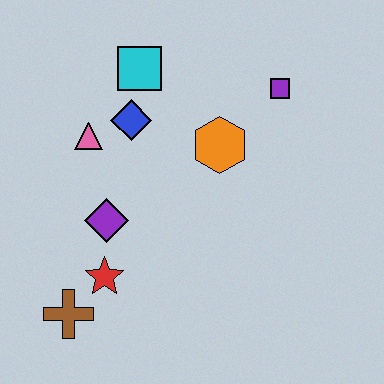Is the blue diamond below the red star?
No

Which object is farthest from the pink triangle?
The purple square is farthest from the pink triangle.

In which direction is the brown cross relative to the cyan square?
The brown cross is below the cyan square.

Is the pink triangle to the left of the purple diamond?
Yes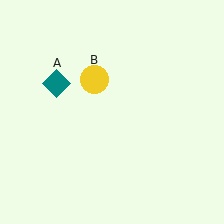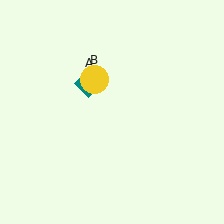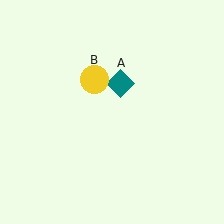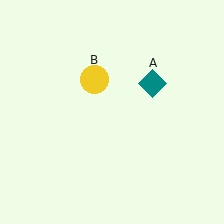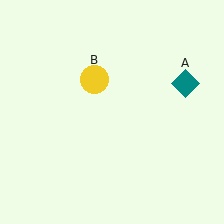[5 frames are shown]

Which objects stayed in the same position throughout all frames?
Yellow circle (object B) remained stationary.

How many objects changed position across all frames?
1 object changed position: teal diamond (object A).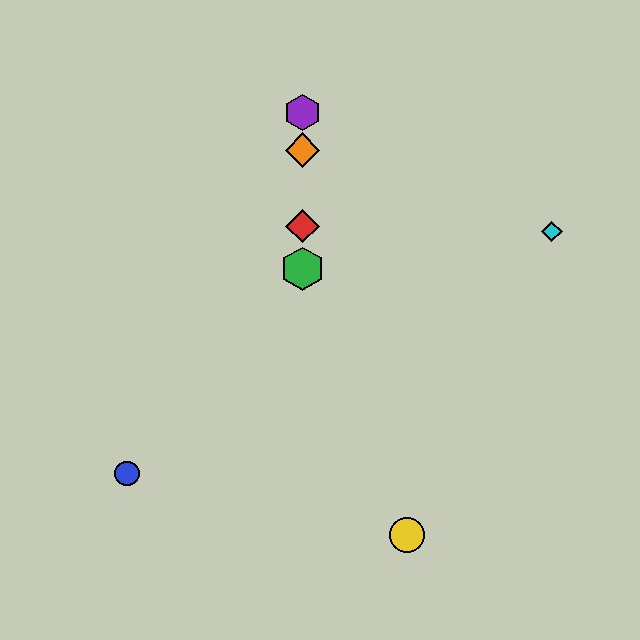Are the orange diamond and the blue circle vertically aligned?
No, the orange diamond is at x≈303 and the blue circle is at x≈127.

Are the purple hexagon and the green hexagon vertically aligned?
Yes, both are at x≈303.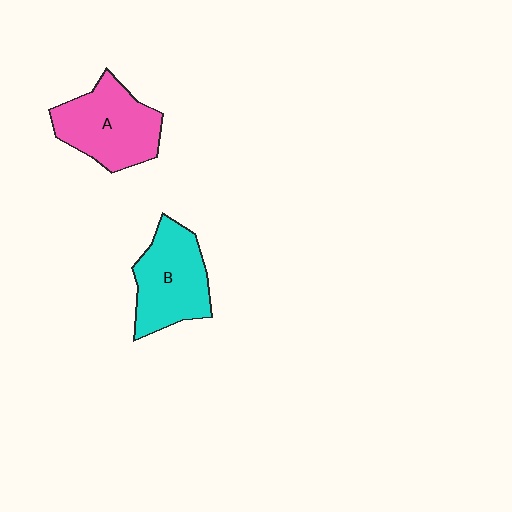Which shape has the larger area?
Shape A (pink).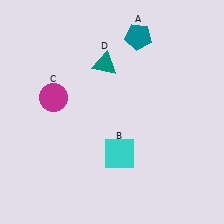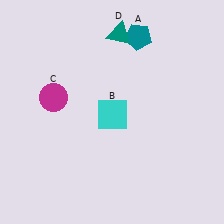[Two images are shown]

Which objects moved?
The objects that moved are: the cyan square (B), the teal triangle (D).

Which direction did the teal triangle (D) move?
The teal triangle (D) moved up.